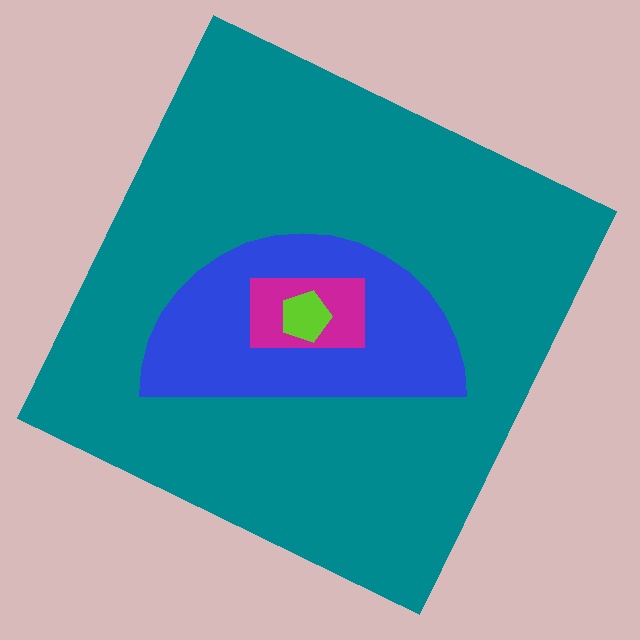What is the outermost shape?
The teal square.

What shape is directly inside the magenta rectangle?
The lime pentagon.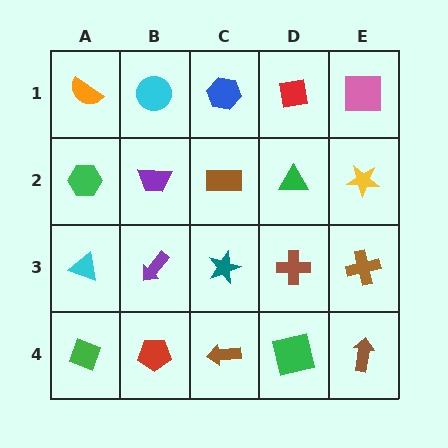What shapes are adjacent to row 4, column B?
A purple arrow (row 3, column B), a green diamond (row 4, column A), a brown arrow (row 4, column C).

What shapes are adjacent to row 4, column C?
A teal star (row 3, column C), a red pentagon (row 4, column B), a green square (row 4, column D).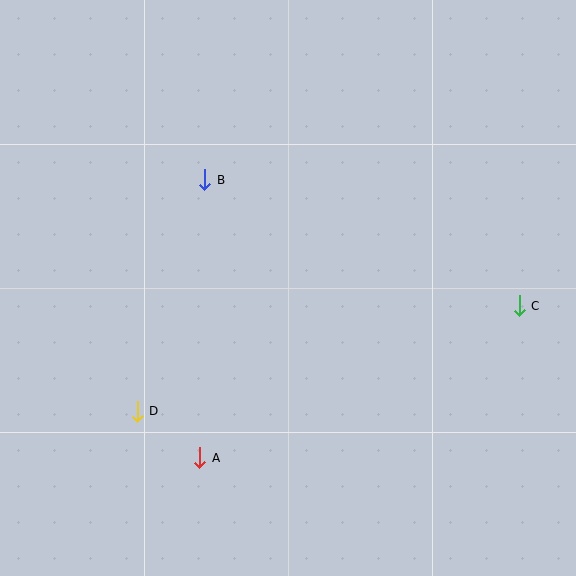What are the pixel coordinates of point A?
Point A is at (200, 458).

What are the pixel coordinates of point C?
Point C is at (519, 306).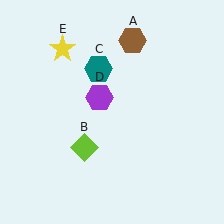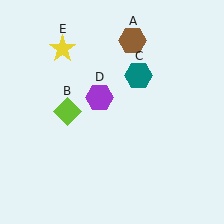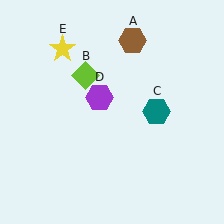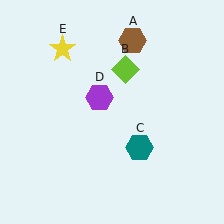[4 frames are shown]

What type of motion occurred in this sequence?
The lime diamond (object B), teal hexagon (object C) rotated clockwise around the center of the scene.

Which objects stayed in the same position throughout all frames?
Brown hexagon (object A) and purple hexagon (object D) and yellow star (object E) remained stationary.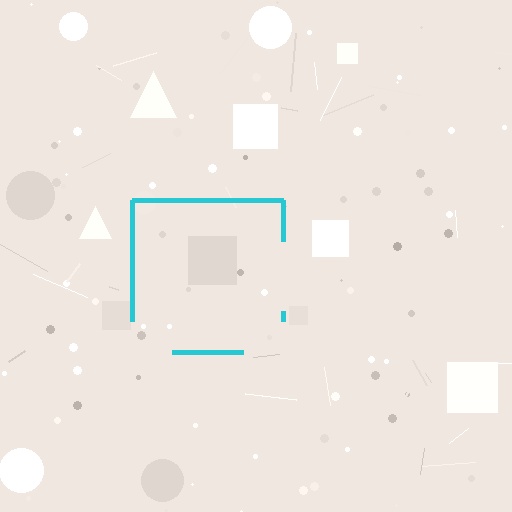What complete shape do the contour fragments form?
The contour fragments form a square.